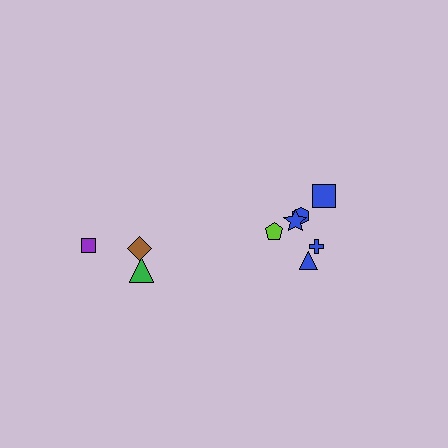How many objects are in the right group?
There are 6 objects.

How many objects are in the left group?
There are 3 objects.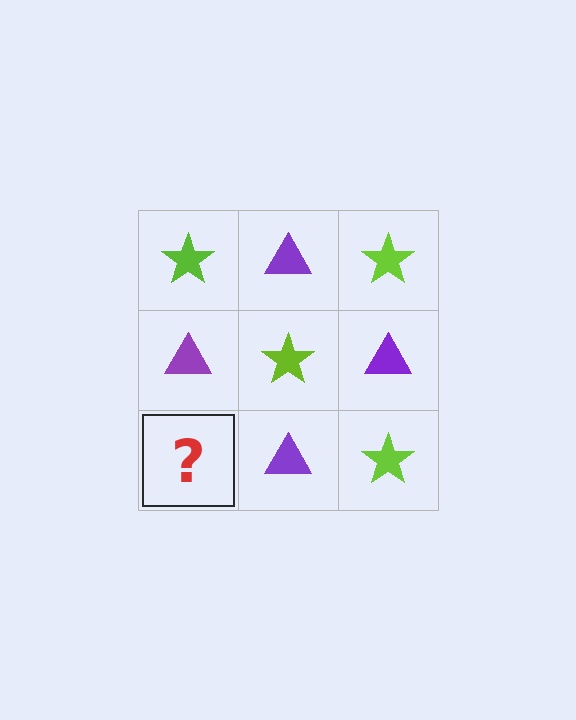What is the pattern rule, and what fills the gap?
The rule is that it alternates lime star and purple triangle in a checkerboard pattern. The gap should be filled with a lime star.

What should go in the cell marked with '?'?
The missing cell should contain a lime star.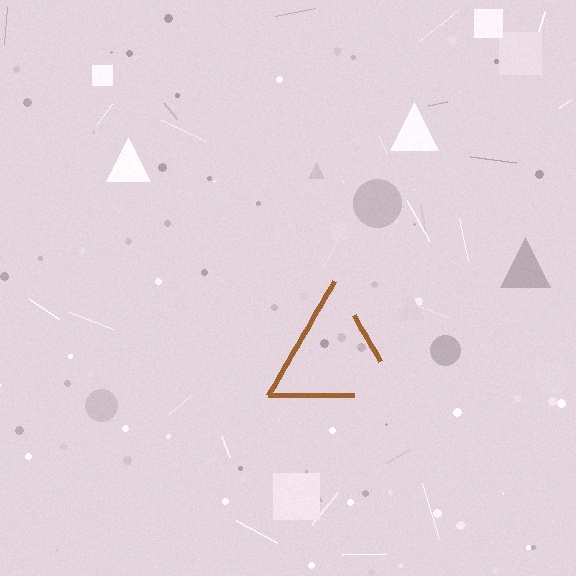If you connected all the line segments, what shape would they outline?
They would outline a triangle.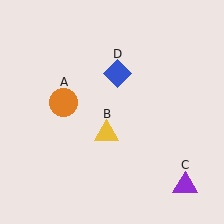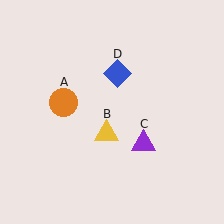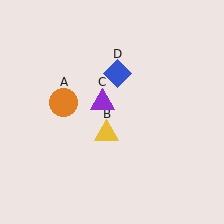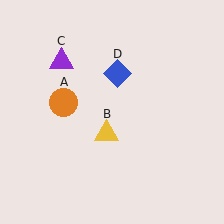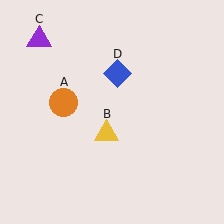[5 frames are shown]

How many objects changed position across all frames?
1 object changed position: purple triangle (object C).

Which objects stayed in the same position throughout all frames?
Orange circle (object A) and yellow triangle (object B) and blue diamond (object D) remained stationary.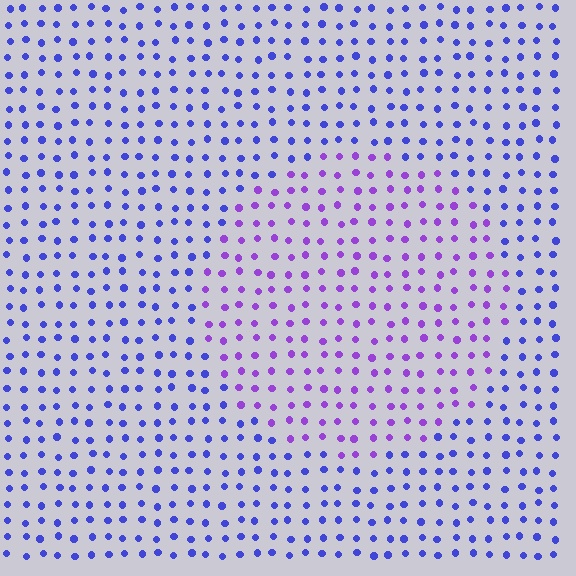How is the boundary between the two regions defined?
The boundary is defined purely by a slight shift in hue (about 38 degrees). Spacing, size, and orientation are identical on both sides.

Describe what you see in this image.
The image is filled with small blue elements in a uniform arrangement. A circle-shaped region is visible where the elements are tinted to a slightly different hue, forming a subtle color boundary.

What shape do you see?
I see a circle.